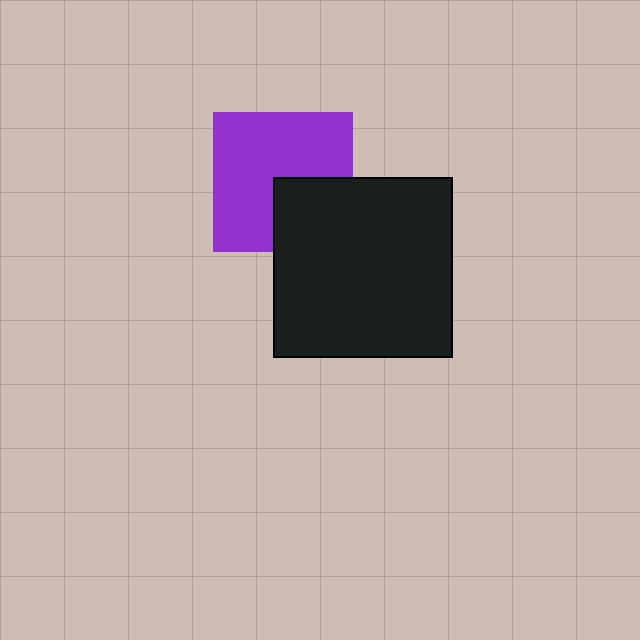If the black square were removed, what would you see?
You would see the complete purple square.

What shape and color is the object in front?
The object in front is a black square.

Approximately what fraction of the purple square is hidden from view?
Roughly 30% of the purple square is hidden behind the black square.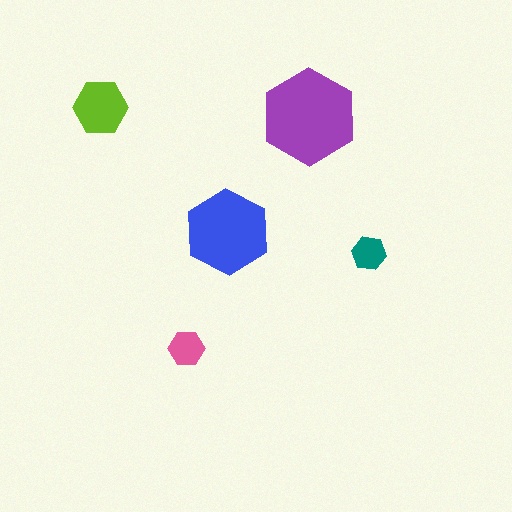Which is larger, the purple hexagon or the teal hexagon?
The purple one.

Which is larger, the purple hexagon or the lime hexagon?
The purple one.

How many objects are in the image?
There are 5 objects in the image.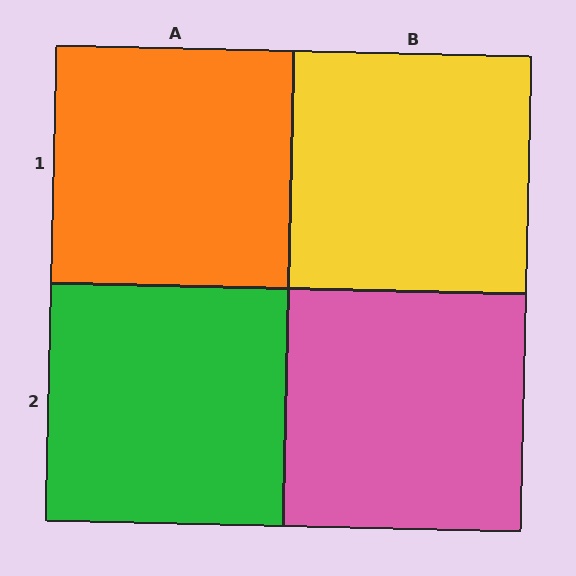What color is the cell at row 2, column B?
Pink.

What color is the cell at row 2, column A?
Green.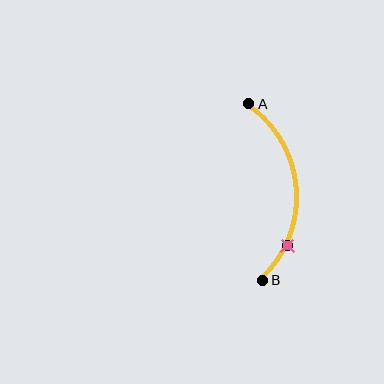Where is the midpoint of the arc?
The arc midpoint is the point on the curve farthest from the straight line joining A and B. It sits to the right of that line.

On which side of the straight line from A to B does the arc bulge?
The arc bulges to the right of the straight line connecting A and B.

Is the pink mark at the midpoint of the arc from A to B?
No. The pink mark lies on the arc but is closer to endpoint B. The arc midpoint would be at the point on the curve equidistant along the arc from both A and B.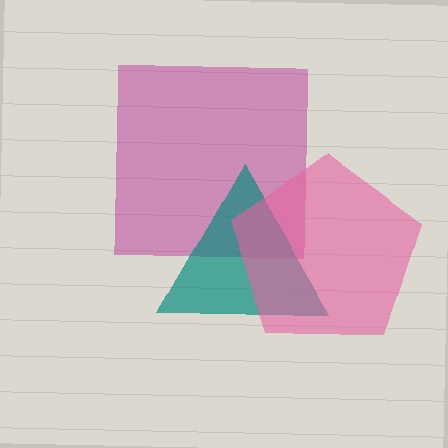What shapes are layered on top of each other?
The layered shapes are: a magenta square, a teal triangle, a pink pentagon.